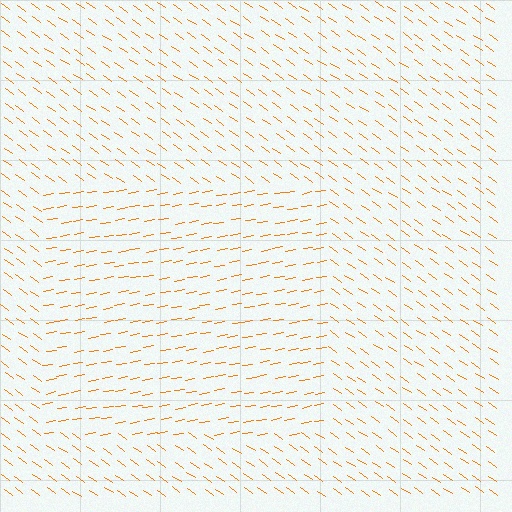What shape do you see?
I see a rectangle.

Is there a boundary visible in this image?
Yes, there is a texture boundary formed by a change in line orientation.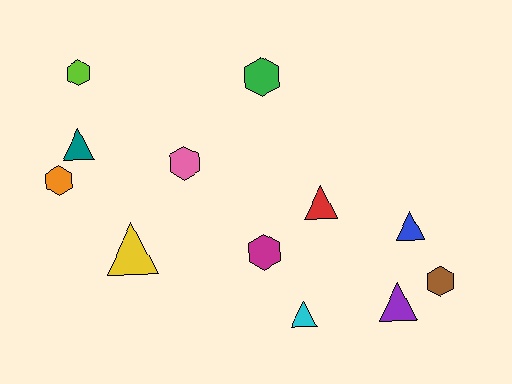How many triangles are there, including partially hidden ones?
There are 6 triangles.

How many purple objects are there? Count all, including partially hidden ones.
There is 1 purple object.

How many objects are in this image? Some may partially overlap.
There are 12 objects.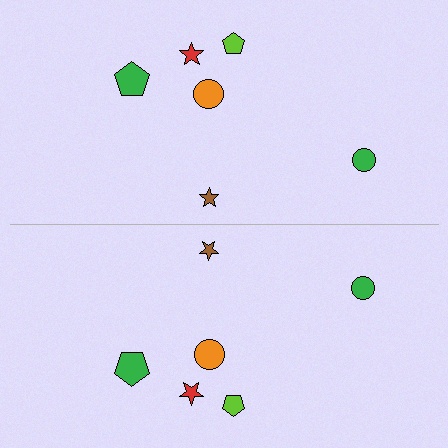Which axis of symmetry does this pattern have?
The pattern has a horizontal axis of symmetry running through the center of the image.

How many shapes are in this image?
There are 12 shapes in this image.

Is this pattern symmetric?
Yes, this pattern has bilateral (reflection) symmetry.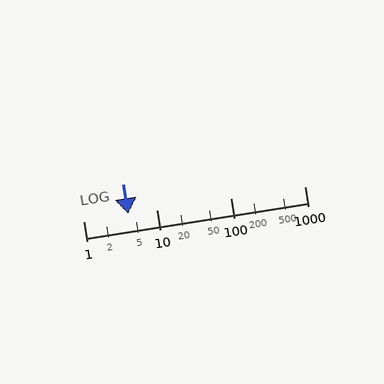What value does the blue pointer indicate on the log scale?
The pointer indicates approximately 4.1.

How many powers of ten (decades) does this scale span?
The scale spans 3 decades, from 1 to 1000.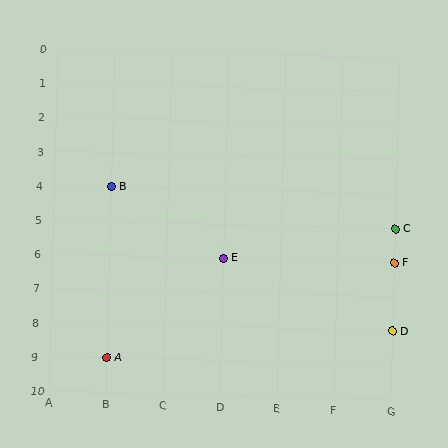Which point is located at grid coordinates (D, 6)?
Point E is at (D, 6).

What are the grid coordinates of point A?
Point A is at grid coordinates (B, 9).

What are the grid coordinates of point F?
Point F is at grid coordinates (G, 6).